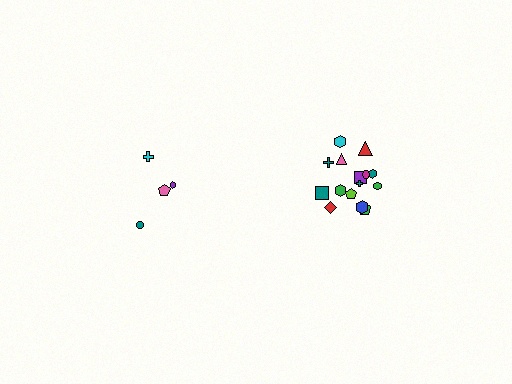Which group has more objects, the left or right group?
The right group.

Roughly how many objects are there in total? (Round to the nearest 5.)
Roughly 20 objects in total.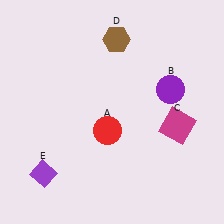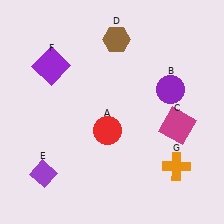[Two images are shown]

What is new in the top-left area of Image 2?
A purple square (F) was added in the top-left area of Image 2.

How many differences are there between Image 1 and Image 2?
There are 2 differences between the two images.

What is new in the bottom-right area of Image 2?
An orange cross (G) was added in the bottom-right area of Image 2.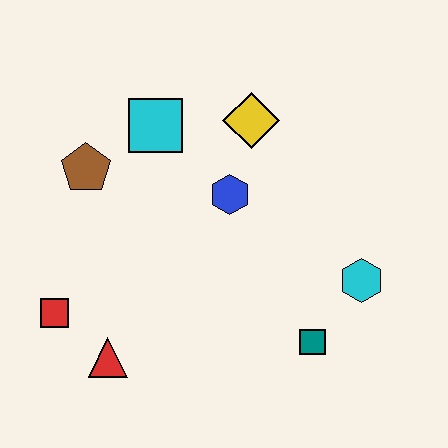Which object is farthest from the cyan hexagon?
The red square is farthest from the cyan hexagon.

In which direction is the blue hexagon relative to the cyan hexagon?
The blue hexagon is to the left of the cyan hexagon.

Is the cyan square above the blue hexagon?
Yes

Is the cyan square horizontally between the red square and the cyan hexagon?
Yes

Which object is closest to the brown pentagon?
The cyan square is closest to the brown pentagon.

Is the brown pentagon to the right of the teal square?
No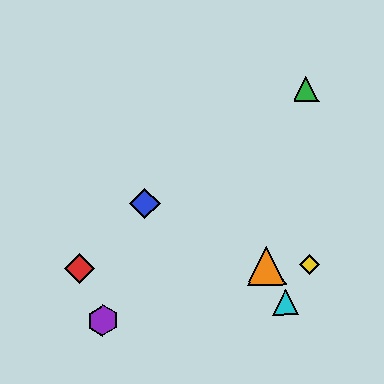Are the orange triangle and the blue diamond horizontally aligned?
No, the orange triangle is at y≈265 and the blue diamond is at y≈203.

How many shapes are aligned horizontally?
3 shapes (the red diamond, the yellow diamond, the orange triangle) are aligned horizontally.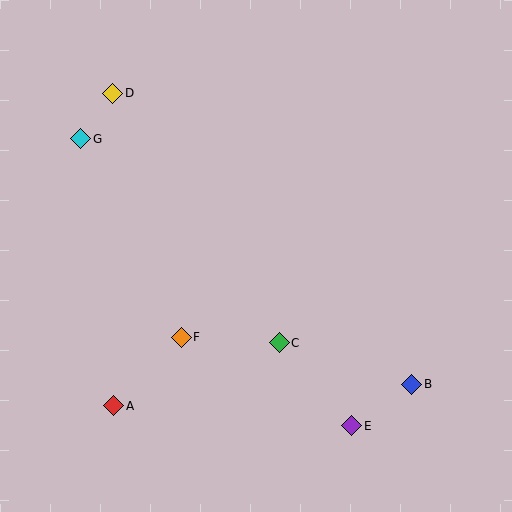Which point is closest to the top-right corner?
Point B is closest to the top-right corner.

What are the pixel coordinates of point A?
Point A is at (114, 406).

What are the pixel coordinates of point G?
Point G is at (81, 139).